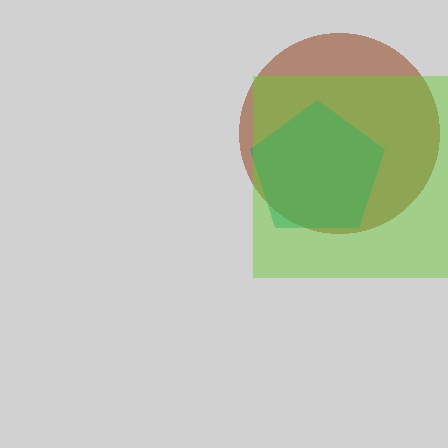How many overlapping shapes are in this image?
There are 3 overlapping shapes in the image.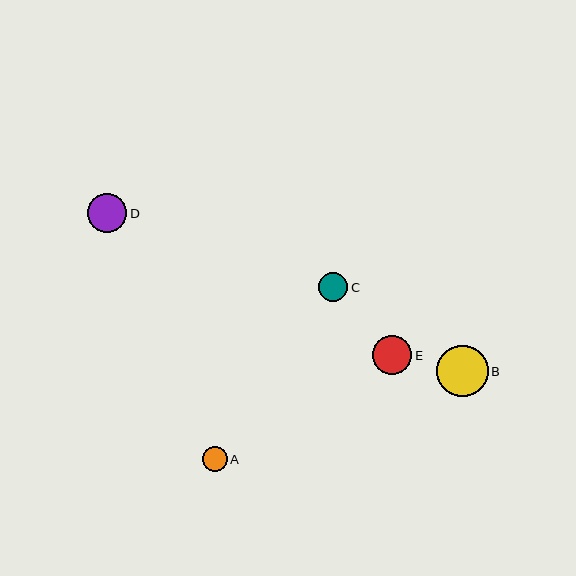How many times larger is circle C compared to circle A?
Circle C is approximately 1.2 times the size of circle A.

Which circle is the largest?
Circle B is the largest with a size of approximately 51 pixels.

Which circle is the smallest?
Circle A is the smallest with a size of approximately 25 pixels.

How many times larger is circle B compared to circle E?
Circle B is approximately 1.3 times the size of circle E.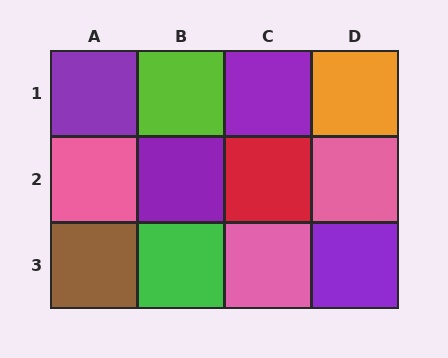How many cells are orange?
1 cell is orange.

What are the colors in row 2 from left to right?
Pink, purple, red, pink.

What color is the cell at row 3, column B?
Green.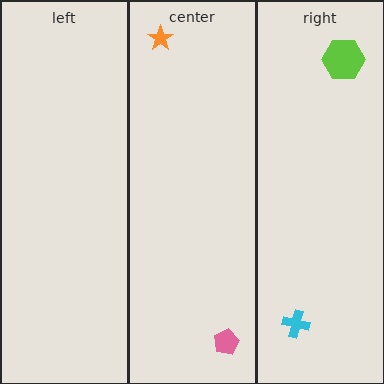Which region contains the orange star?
The center region.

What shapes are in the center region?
The pink pentagon, the orange star.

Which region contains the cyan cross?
The right region.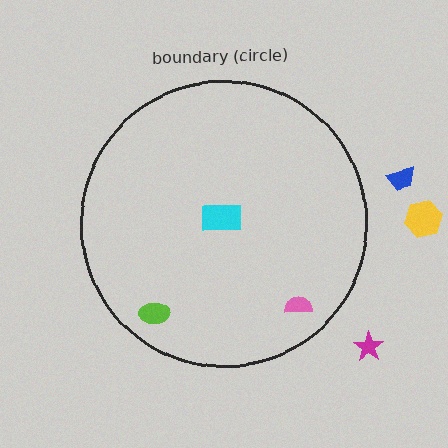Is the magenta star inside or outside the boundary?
Outside.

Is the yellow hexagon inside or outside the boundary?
Outside.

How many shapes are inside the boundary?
3 inside, 3 outside.